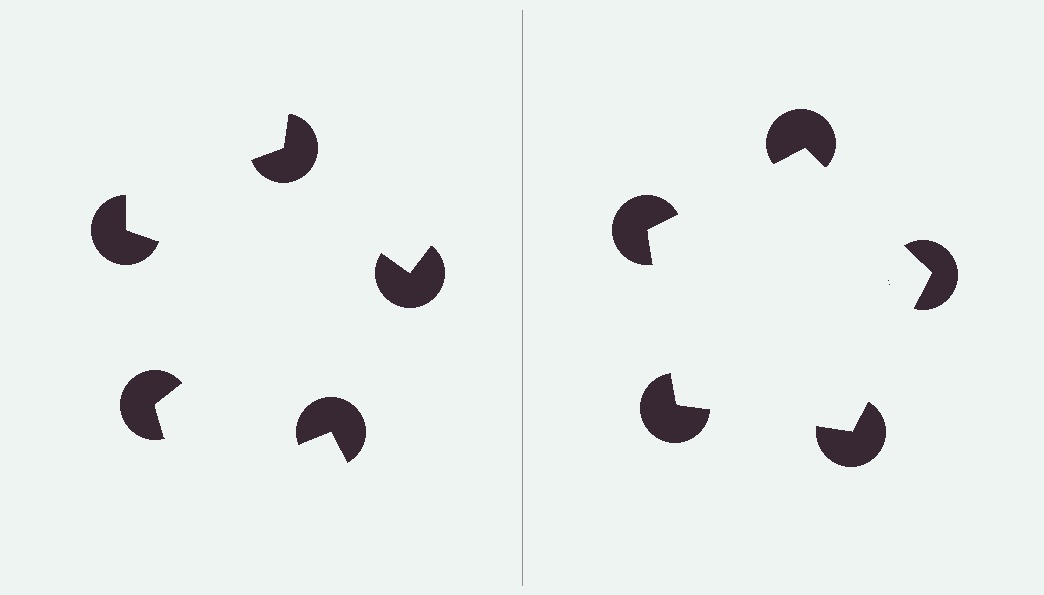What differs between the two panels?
The pac-man discs are positioned identically on both sides; only the wedge orientations differ. On the right they align to a pentagon; on the left they are misaligned.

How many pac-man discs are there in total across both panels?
10 — 5 on each side.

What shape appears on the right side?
An illusory pentagon.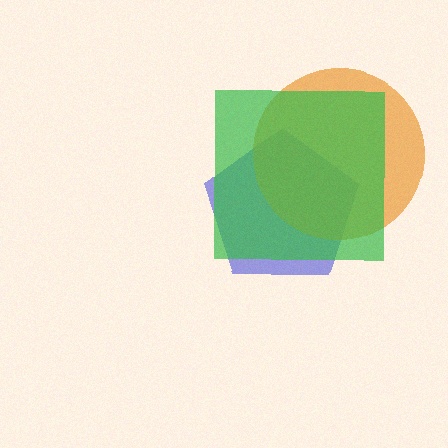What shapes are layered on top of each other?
The layered shapes are: a blue pentagon, an orange circle, a green square.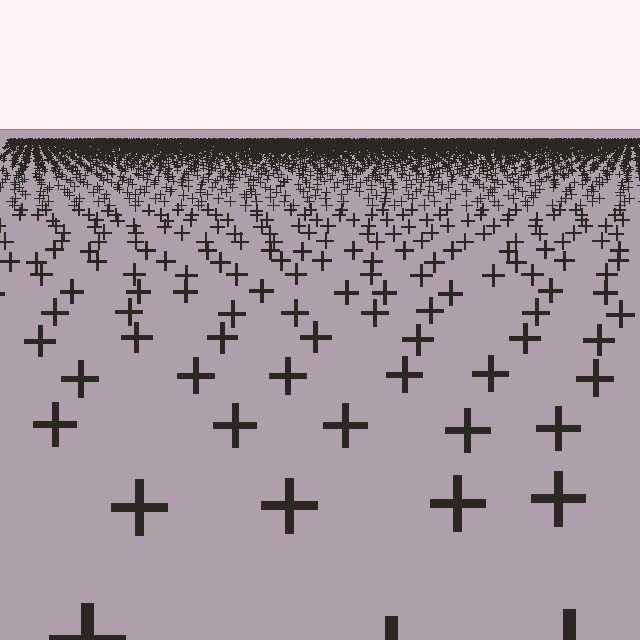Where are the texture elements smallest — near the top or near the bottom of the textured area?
Near the top.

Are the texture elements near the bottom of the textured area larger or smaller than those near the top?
Larger. Near the bottom, elements are closer to the viewer and appear at a bigger on-screen size.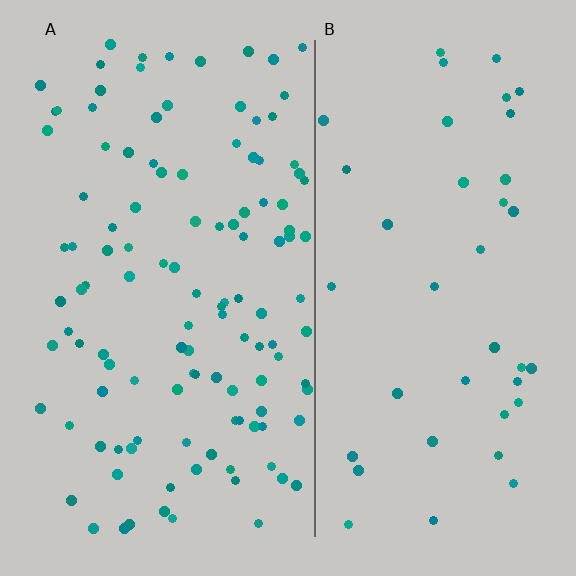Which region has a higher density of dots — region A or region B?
A (the left).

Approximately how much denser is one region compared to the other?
Approximately 2.9× — region A over region B.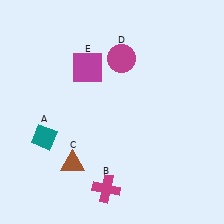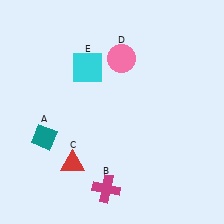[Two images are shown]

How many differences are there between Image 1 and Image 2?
There are 3 differences between the two images.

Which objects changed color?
C changed from brown to red. D changed from magenta to pink. E changed from magenta to cyan.